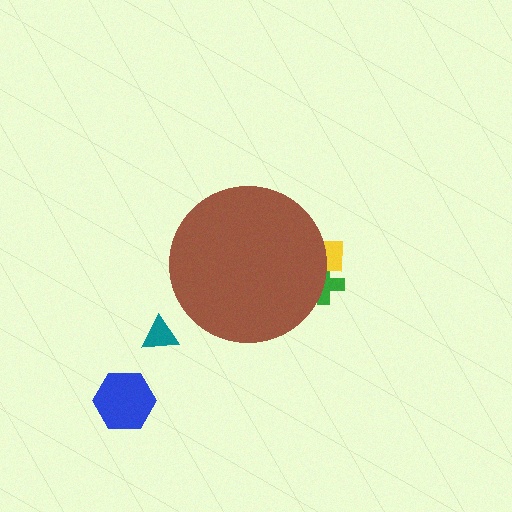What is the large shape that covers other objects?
A brown circle.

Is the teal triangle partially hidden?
No, the teal triangle is fully visible.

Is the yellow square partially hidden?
Yes, the yellow square is partially hidden behind the brown circle.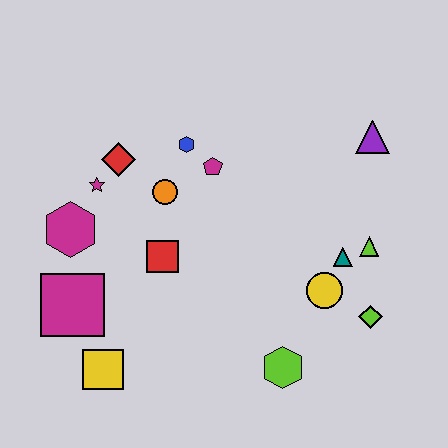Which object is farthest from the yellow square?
The purple triangle is farthest from the yellow square.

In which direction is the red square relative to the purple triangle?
The red square is to the left of the purple triangle.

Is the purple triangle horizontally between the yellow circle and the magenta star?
No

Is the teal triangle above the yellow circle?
Yes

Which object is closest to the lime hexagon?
The yellow circle is closest to the lime hexagon.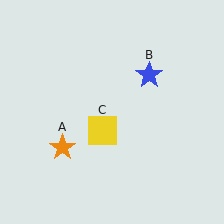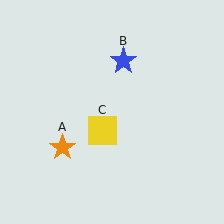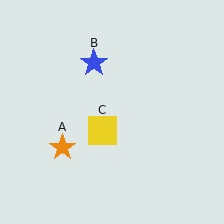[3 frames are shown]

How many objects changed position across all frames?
1 object changed position: blue star (object B).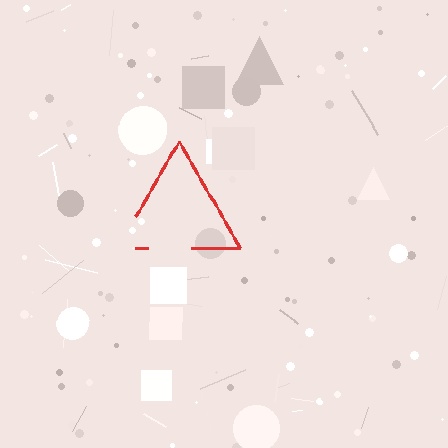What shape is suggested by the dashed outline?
The dashed outline suggests a triangle.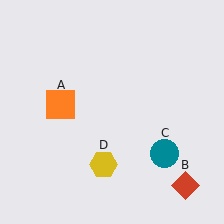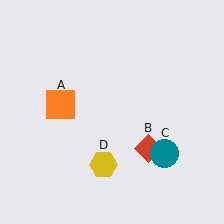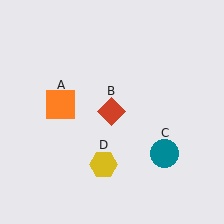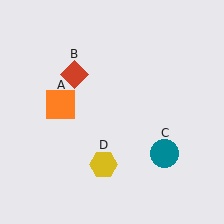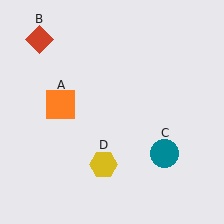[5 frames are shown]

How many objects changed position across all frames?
1 object changed position: red diamond (object B).